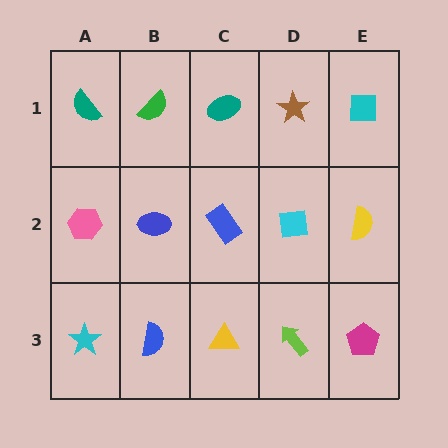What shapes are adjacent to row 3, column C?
A blue rectangle (row 2, column C), a blue semicircle (row 3, column B), a lime arrow (row 3, column D).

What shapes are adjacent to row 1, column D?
A cyan square (row 2, column D), a teal ellipse (row 1, column C), a cyan square (row 1, column E).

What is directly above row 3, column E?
A yellow semicircle.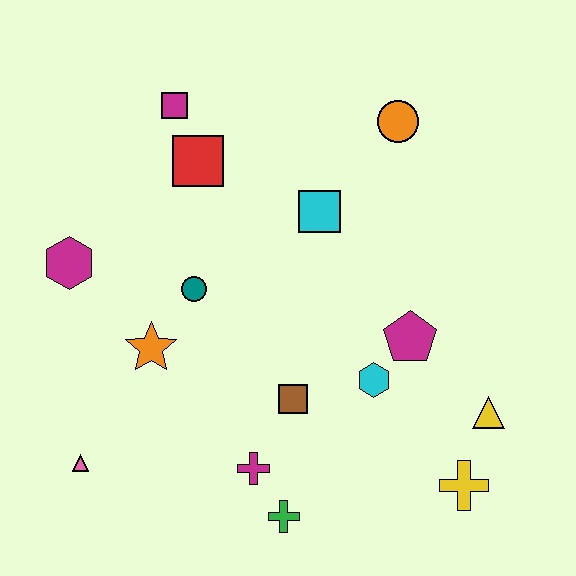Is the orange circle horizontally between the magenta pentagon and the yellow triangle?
No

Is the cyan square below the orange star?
No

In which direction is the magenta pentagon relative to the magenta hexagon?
The magenta pentagon is to the right of the magenta hexagon.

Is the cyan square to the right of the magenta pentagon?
No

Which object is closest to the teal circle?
The orange star is closest to the teal circle.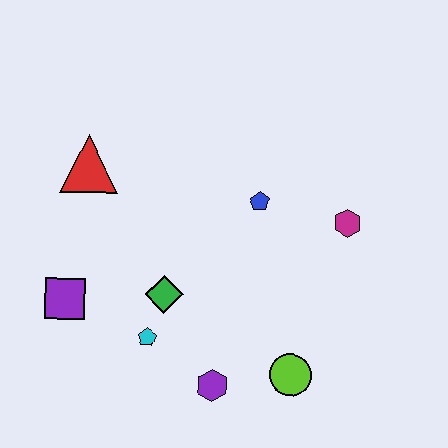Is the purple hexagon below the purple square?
Yes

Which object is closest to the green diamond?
The cyan pentagon is closest to the green diamond.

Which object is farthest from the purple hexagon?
The red triangle is farthest from the purple hexagon.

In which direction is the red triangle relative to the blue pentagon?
The red triangle is to the left of the blue pentagon.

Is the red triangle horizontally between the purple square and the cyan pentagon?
Yes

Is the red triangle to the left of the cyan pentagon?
Yes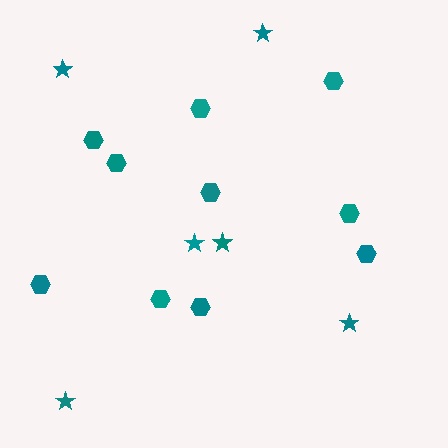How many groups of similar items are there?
There are 2 groups: one group of hexagons (10) and one group of stars (6).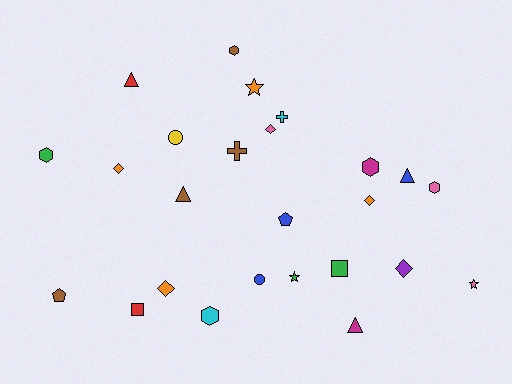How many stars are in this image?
There are 3 stars.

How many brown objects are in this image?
There are 4 brown objects.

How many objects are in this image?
There are 25 objects.